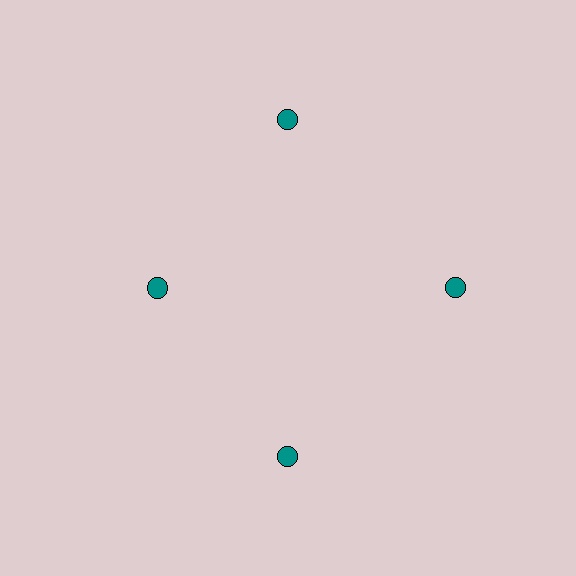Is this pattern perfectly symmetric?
No. The 4 teal circles are arranged in a ring, but one element near the 9 o'clock position is pulled inward toward the center, breaking the 4-fold rotational symmetry.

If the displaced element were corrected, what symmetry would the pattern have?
It would have 4-fold rotational symmetry — the pattern would map onto itself every 90 degrees.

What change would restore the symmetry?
The symmetry would be restored by moving it outward, back onto the ring so that all 4 circles sit at equal angles and equal distance from the center.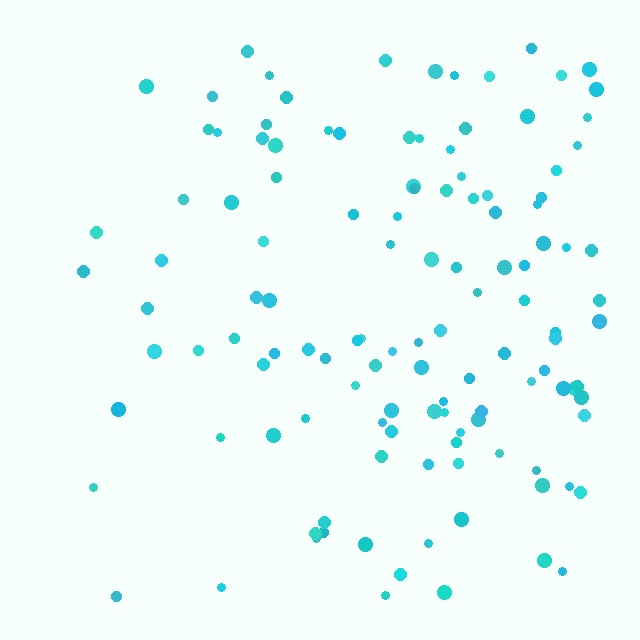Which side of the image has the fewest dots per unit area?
The left.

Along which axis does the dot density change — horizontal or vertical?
Horizontal.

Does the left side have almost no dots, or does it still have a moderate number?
Still a moderate number, just noticeably fewer than the right.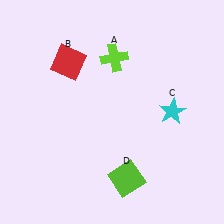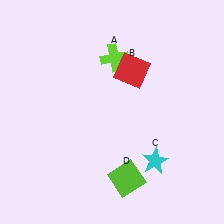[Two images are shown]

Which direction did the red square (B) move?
The red square (B) moved right.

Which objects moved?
The objects that moved are: the red square (B), the cyan star (C).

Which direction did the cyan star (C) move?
The cyan star (C) moved down.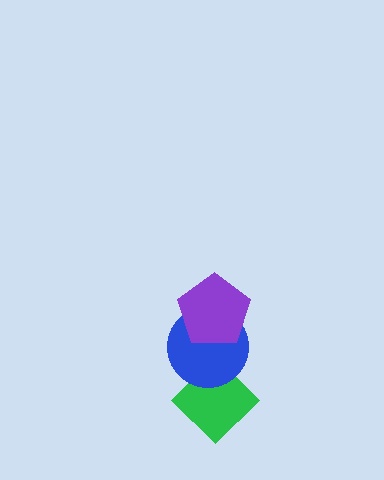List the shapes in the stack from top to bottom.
From top to bottom: the purple pentagon, the blue circle, the green diamond.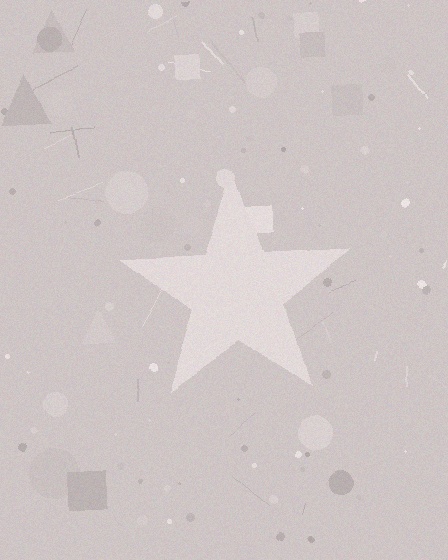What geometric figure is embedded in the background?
A star is embedded in the background.